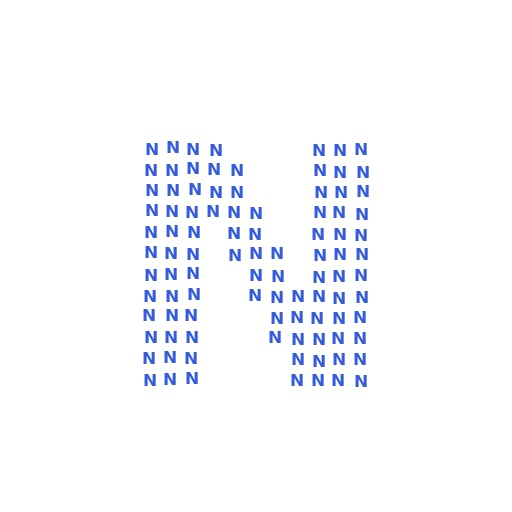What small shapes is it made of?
It is made of small letter N's.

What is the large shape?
The large shape is the letter N.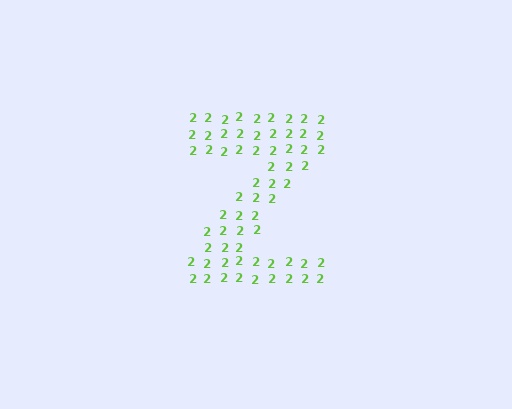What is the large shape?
The large shape is the letter Z.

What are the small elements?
The small elements are digit 2's.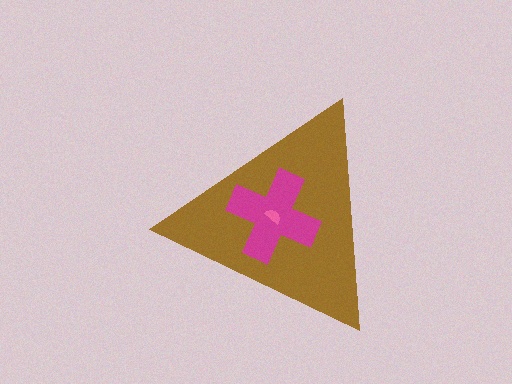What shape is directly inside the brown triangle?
The magenta cross.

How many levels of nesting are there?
3.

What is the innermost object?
The pink semicircle.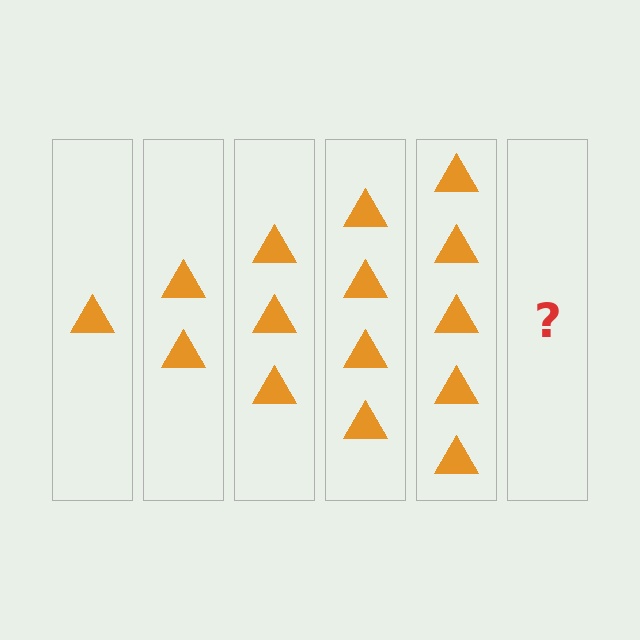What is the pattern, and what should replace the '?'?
The pattern is that each step adds one more triangle. The '?' should be 6 triangles.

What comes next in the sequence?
The next element should be 6 triangles.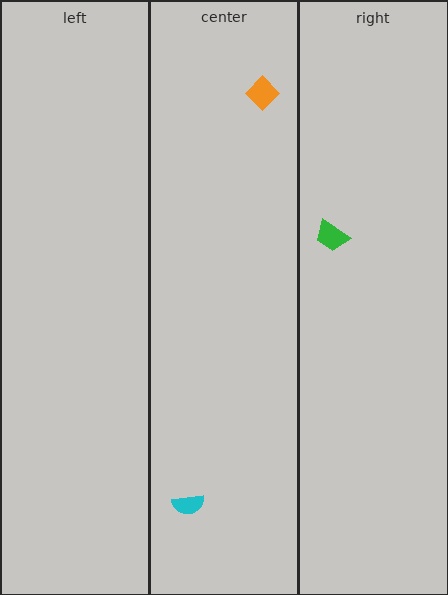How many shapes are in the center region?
2.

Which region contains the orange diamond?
The center region.